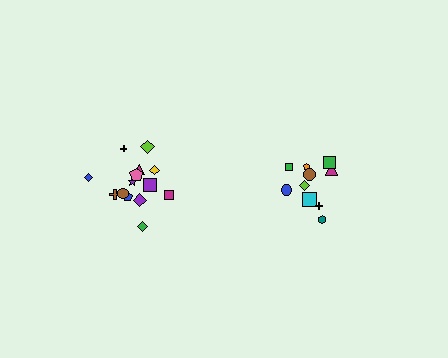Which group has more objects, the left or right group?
The left group.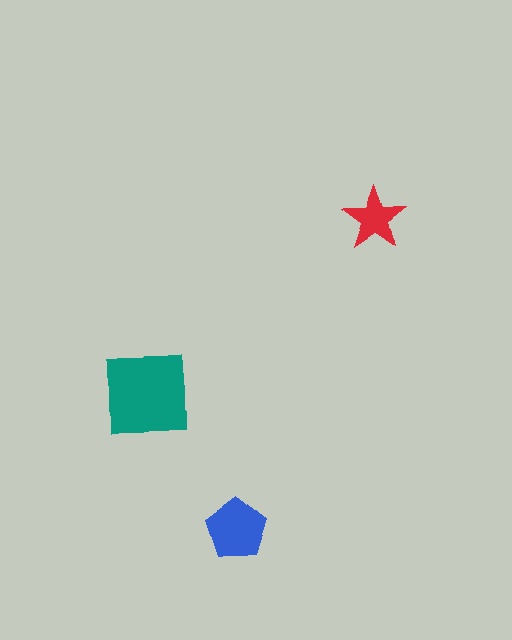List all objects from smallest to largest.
The red star, the blue pentagon, the teal square.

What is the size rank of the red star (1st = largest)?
3rd.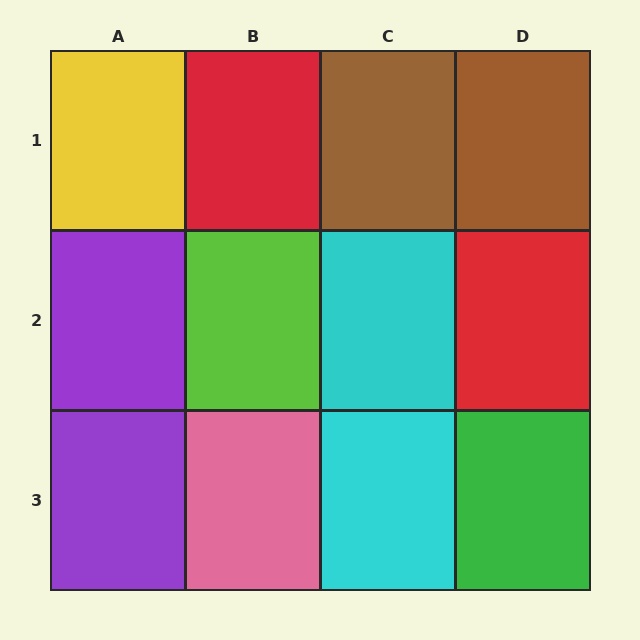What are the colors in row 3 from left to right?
Purple, pink, cyan, green.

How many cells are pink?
1 cell is pink.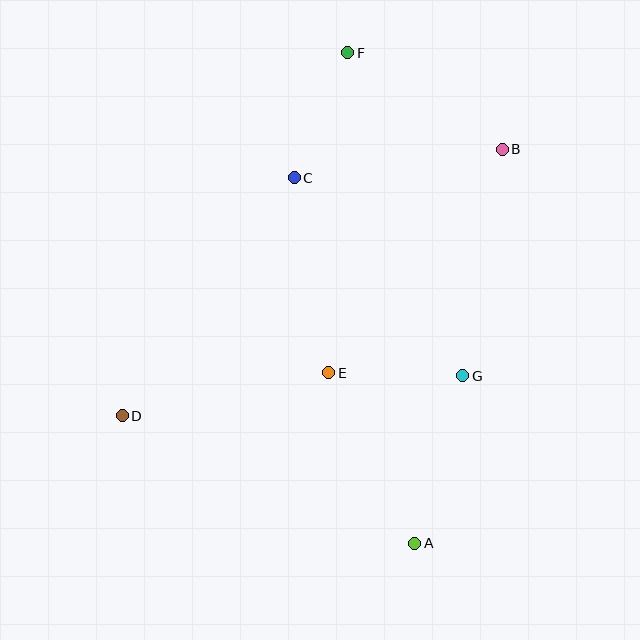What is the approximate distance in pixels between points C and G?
The distance between C and G is approximately 260 pixels.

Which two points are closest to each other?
Points E and G are closest to each other.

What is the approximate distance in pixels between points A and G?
The distance between A and G is approximately 174 pixels.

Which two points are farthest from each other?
Points A and F are farthest from each other.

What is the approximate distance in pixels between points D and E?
The distance between D and E is approximately 211 pixels.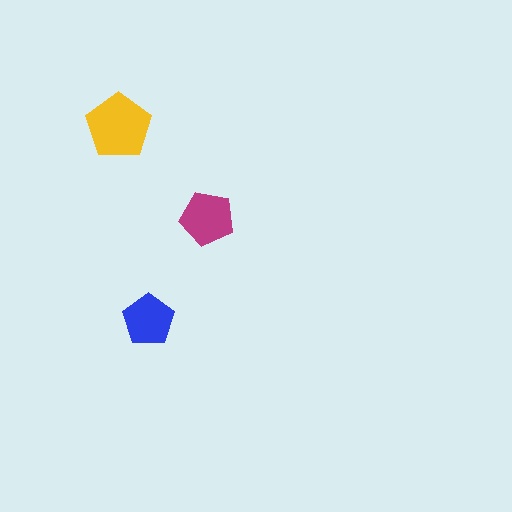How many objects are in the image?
There are 3 objects in the image.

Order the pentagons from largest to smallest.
the yellow one, the magenta one, the blue one.